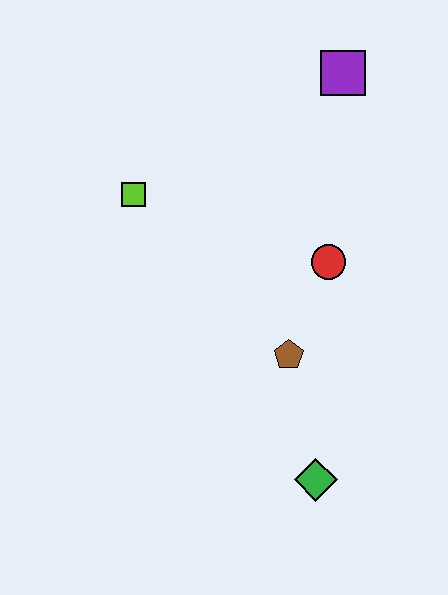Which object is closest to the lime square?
The red circle is closest to the lime square.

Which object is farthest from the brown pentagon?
The purple square is farthest from the brown pentagon.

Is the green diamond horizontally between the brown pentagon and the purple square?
Yes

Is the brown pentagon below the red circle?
Yes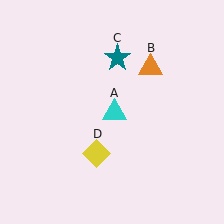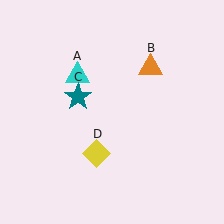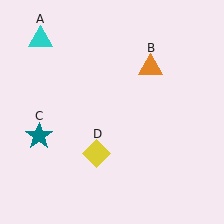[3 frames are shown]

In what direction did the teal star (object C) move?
The teal star (object C) moved down and to the left.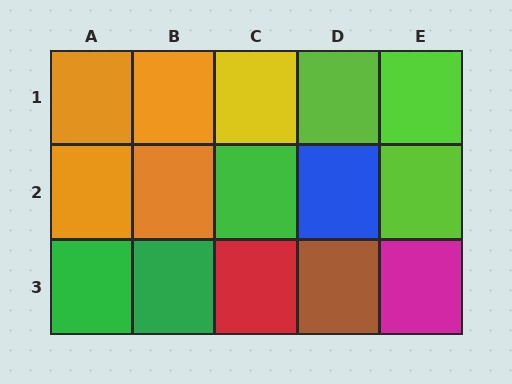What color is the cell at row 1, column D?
Lime.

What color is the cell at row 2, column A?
Orange.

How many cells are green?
3 cells are green.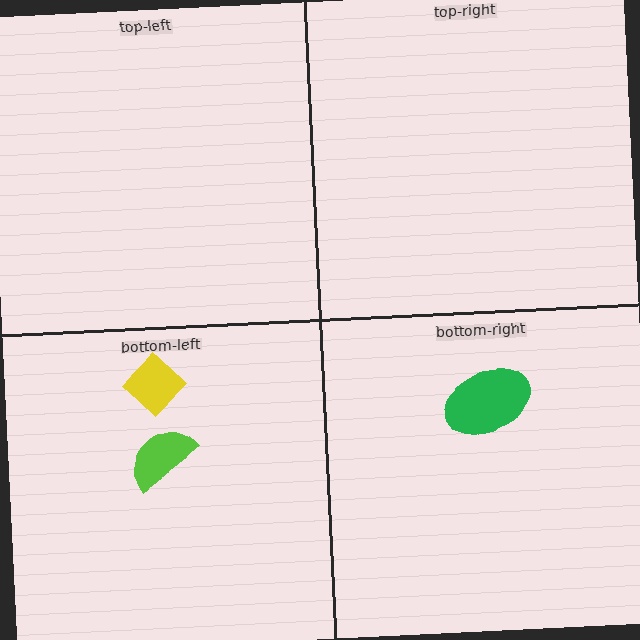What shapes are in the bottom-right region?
The green ellipse.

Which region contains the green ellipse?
The bottom-right region.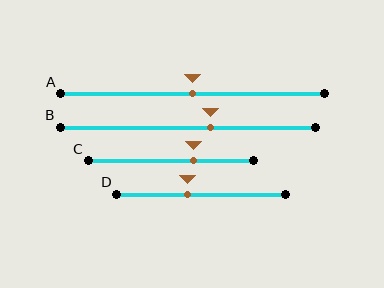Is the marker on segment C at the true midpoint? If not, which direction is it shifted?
No, the marker on segment C is shifted to the right by about 14% of the segment length.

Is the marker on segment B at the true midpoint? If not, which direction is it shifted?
No, the marker on segment B is shifted to the right by about 9% of the segment length.